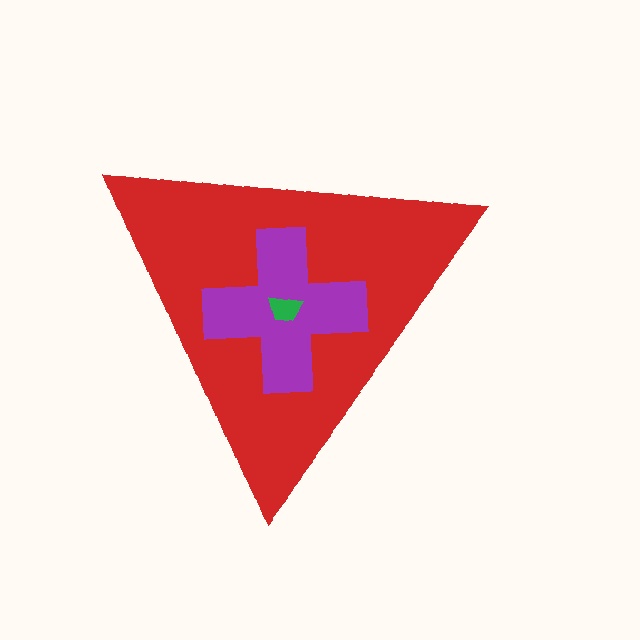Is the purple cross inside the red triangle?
Yes.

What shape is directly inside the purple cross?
The green trapezoid.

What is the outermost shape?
The red triangle.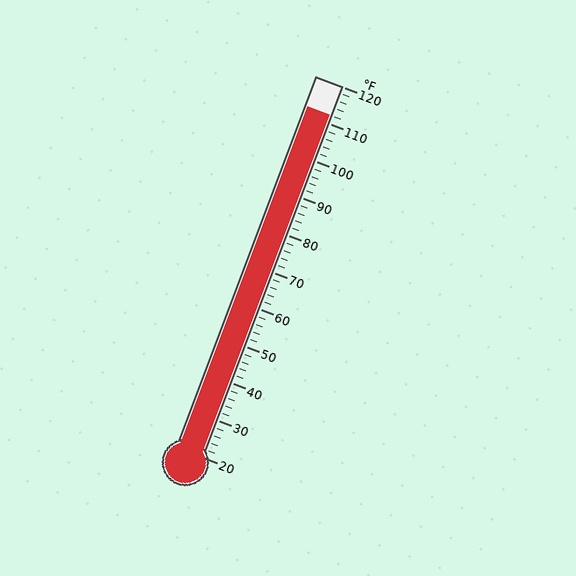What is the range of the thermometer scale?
The thermometer scale ranges from 20°F to 120°F.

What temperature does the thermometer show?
The thermometer shows approximately 112°F.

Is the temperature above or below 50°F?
The temperature is above 50°F.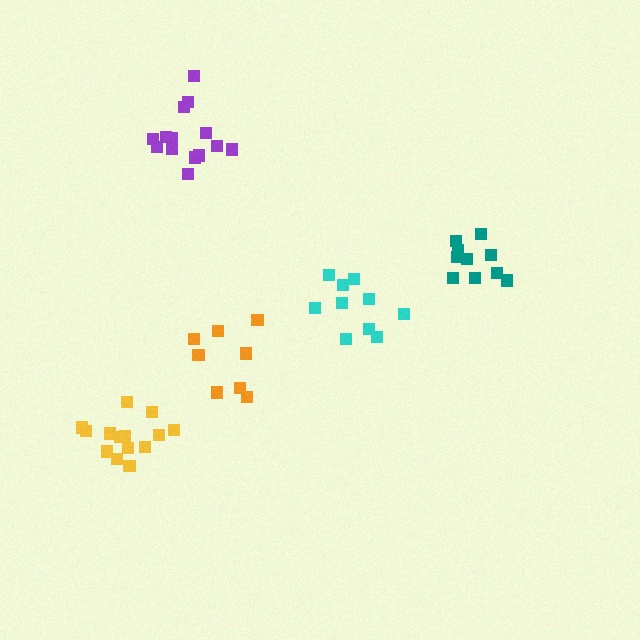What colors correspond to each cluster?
The clusters are colored: orange, purple, cyan, teal, yellow.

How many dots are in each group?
Group 1: 8 dots, Group 2: 14 dots, Group 3: 10 dots, Group 4: 10 dots, Group 5: 14 dots (56 total).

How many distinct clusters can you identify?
There are 5 distinct clusters.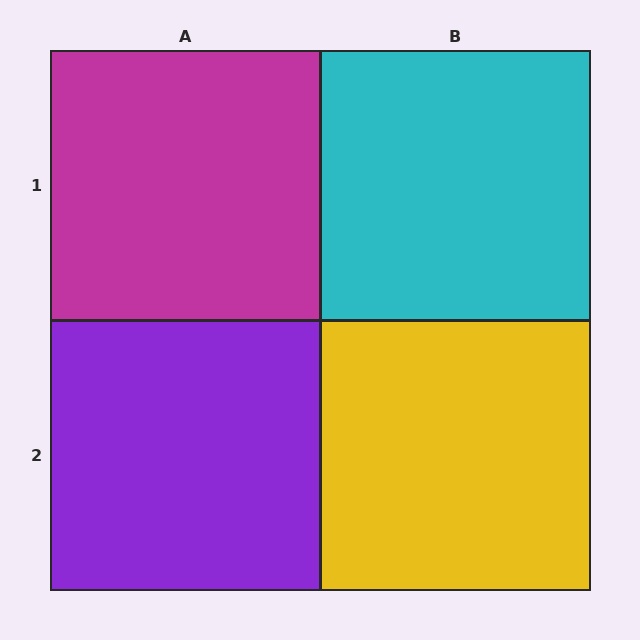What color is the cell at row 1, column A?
Magenta.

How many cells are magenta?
1 cell is magenta.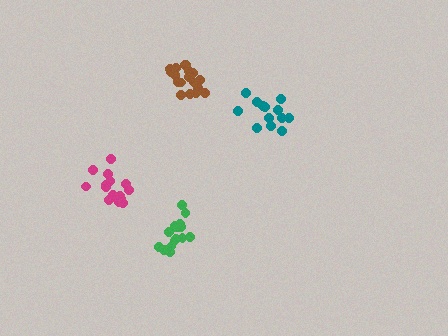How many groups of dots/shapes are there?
There are 4 groups.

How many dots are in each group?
Group 1: 14 dots, Group 2: 17 dots, Group 3: 15 dots, Group 4: 18 dots (64 total).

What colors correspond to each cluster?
The clusters are colored: teal, green, magenta, brown.